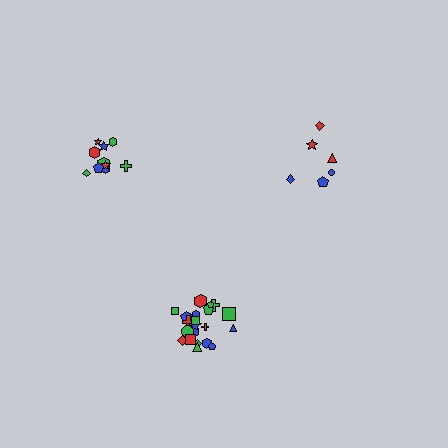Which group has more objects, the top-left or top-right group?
The top-left group.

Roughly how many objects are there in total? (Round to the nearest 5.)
Roughly 40 objects in total.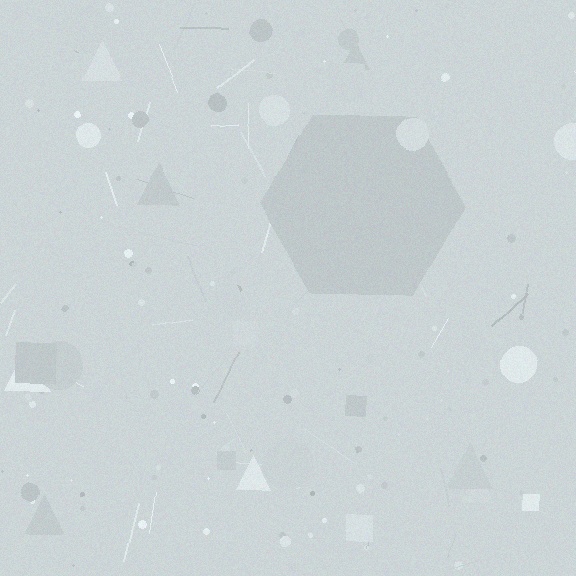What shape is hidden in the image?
A hexagon is hidden in the image.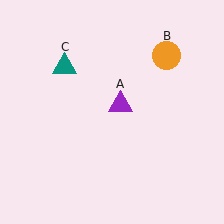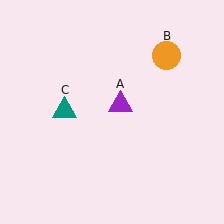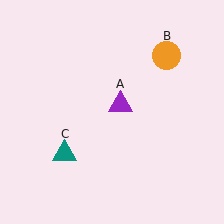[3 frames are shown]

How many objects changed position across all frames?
1 object changed position: teal triangle (object C).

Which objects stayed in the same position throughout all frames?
Purple triangle (object A) and orange circle (object B) remained stationary.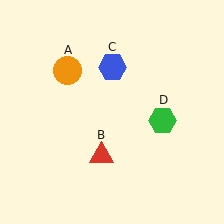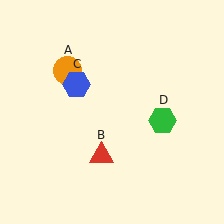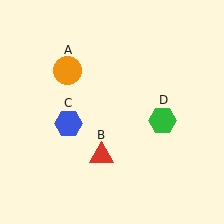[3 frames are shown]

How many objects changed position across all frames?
1 object changed position: blue hexagon (object C).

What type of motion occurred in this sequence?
The blue hexagon (object C) rotated counterclockwise around the center of the scene.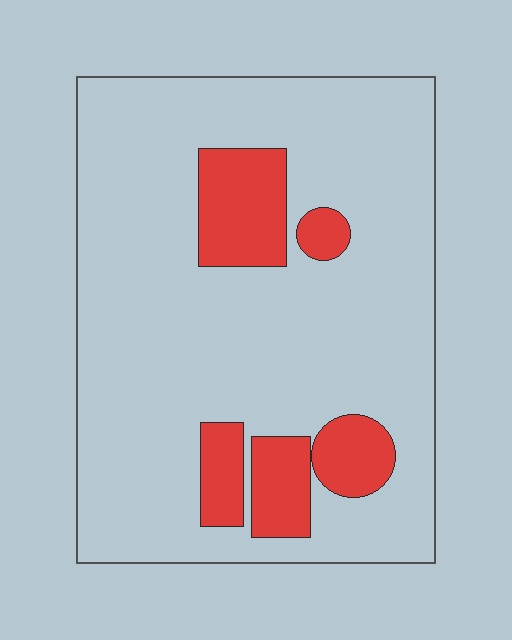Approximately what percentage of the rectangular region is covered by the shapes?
Approximately 15%.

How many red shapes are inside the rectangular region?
5.